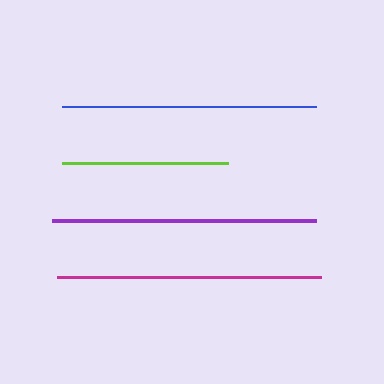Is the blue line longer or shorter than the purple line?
The purple line is longer than the blue line.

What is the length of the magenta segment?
The magenta segment is approximately 264 pixels long.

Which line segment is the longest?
The purple line is the longest at approximately 264 pixels.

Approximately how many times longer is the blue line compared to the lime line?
The blue line is approximately 1.5 times the length of the lime line.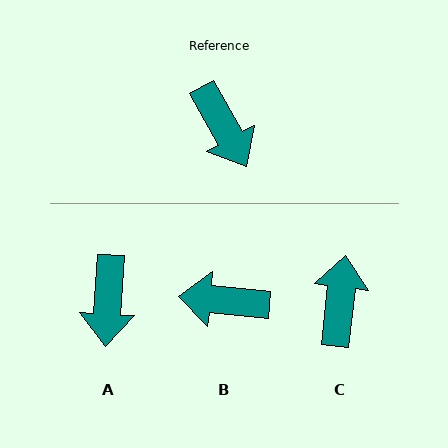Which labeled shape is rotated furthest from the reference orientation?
C, about 144 degrees away.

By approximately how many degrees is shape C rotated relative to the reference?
Approximately 144 degrees counter-clockwise.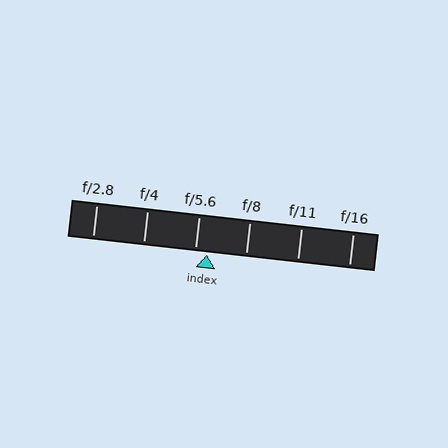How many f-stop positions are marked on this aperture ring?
There are 6 f-stop positions marked.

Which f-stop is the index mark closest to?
The index mark is closest to f/5.6.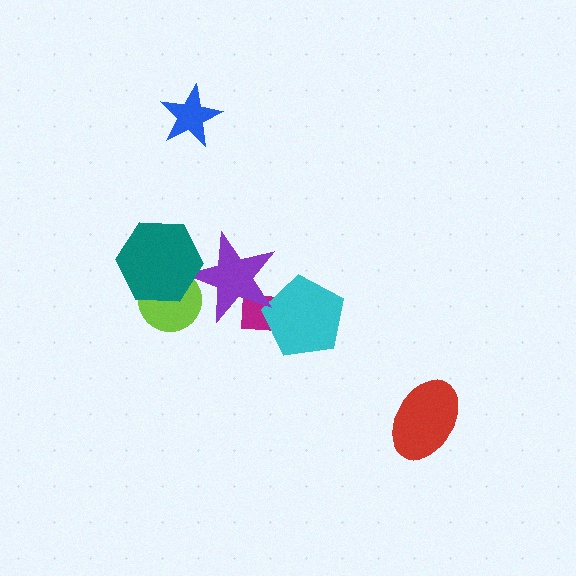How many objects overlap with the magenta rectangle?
2 objects overlap with the magenta rectangle.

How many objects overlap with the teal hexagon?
2 objects overlap with the teal hexagon.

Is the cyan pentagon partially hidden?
Yes, it is partially covered by another shape.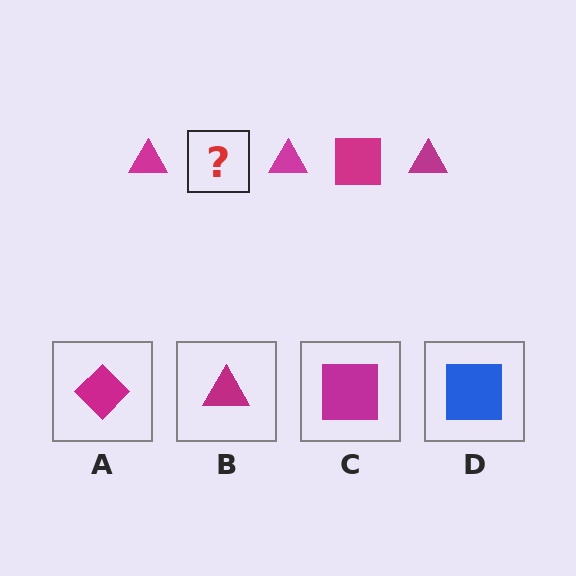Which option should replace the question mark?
Option C.